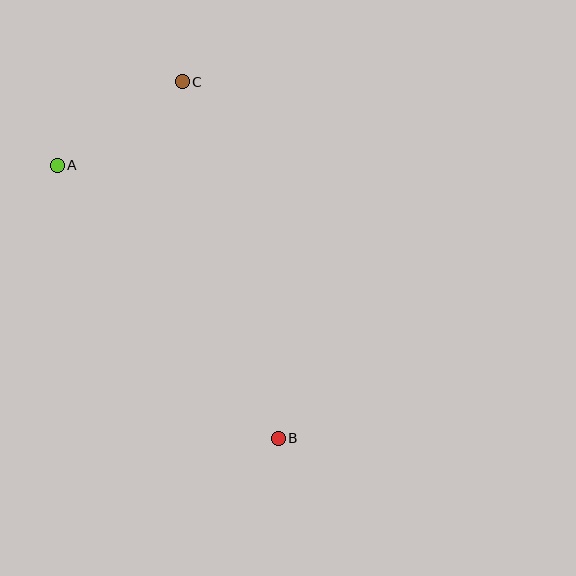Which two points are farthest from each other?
Points B and C are farthest from each other.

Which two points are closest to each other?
Points A and C are closest to each other.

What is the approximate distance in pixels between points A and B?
The distance between A and B is approximately 351 pixels.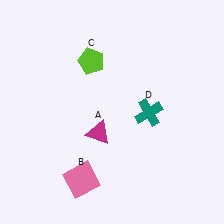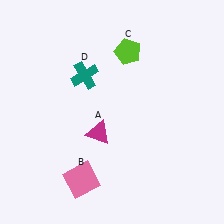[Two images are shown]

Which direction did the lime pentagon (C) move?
The lime pentagon (C) moved right.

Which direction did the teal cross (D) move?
The teal cross (D) moved left.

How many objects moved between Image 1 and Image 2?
2 objects moved between the two images.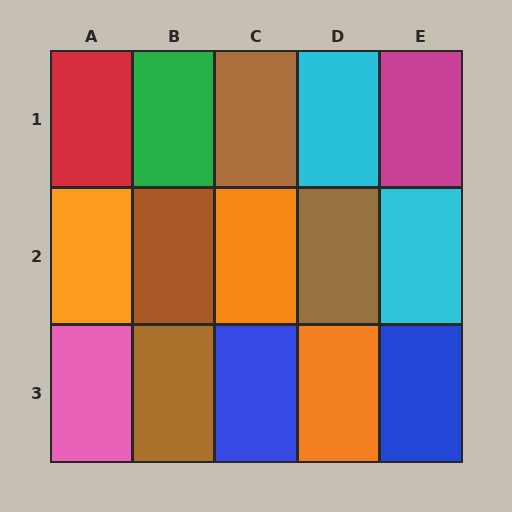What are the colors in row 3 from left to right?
Pink, brown, blue, orange, blue.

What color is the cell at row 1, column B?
Green.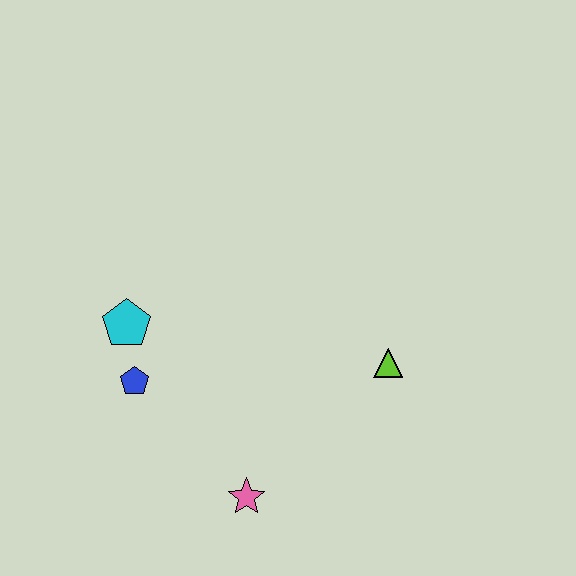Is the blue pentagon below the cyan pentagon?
Yes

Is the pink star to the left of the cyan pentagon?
No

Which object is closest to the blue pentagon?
The cyan pentagon is closest to the blue pentagon.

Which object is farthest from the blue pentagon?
The lime triangle is farthest from the blue pentagon.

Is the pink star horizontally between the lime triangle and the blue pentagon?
Yes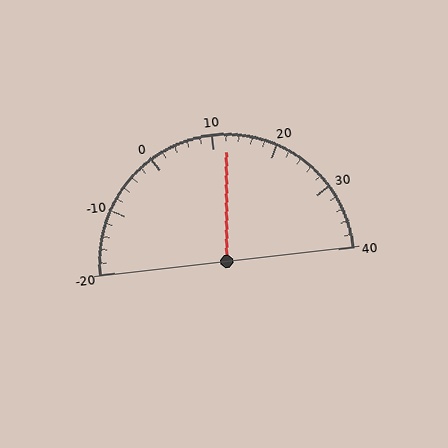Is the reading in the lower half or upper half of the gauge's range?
The reading is in the upper half of the range (-20 to 40).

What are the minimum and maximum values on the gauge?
The gauge ranges from -20 to 40.